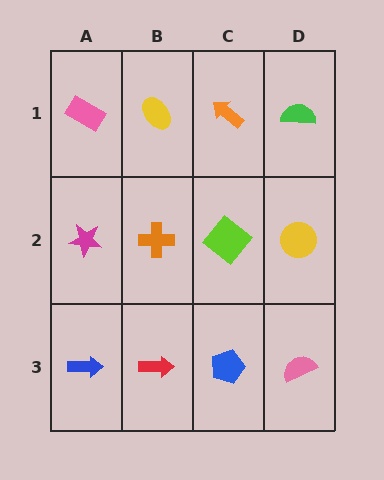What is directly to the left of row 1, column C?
A yellow ellipse.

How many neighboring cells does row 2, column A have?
3.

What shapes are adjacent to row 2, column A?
A pink rectangle (row 1, column A), a blue arrow (row 3, column A), an orange cross (row 2, column B).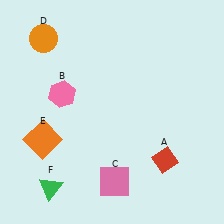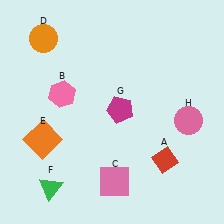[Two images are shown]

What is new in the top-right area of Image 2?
A magenta pentagon (G) was added in the top-right area of Image 2.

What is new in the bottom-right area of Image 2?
A pink circle (H) was added in the bottom-right area of Image 2.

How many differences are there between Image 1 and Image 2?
There are 2 differences between the two images.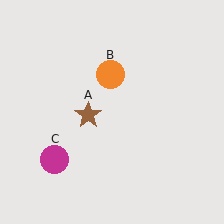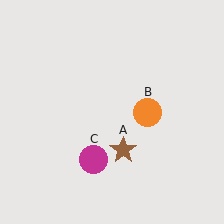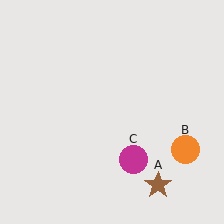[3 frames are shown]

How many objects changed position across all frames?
3 objects changed position: brown star (object A), orange circle (object B), magenta circle (object C).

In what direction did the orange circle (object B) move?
The orange circle (object B) moved down and to the right.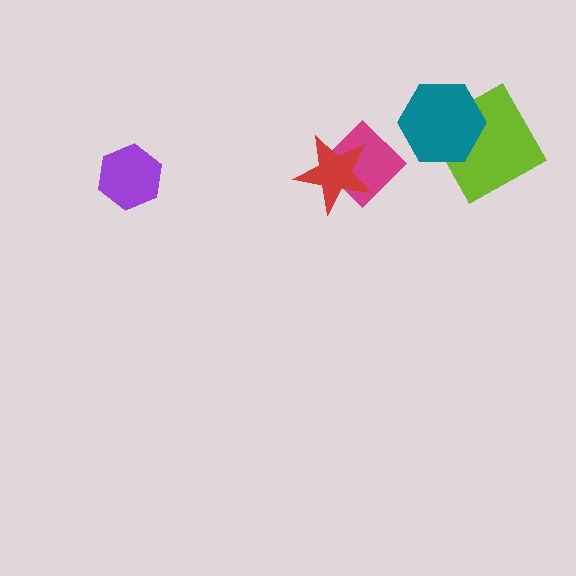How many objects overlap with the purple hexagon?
0 objects overlap with the purple hexagon.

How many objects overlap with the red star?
1 object overlaps with the red star.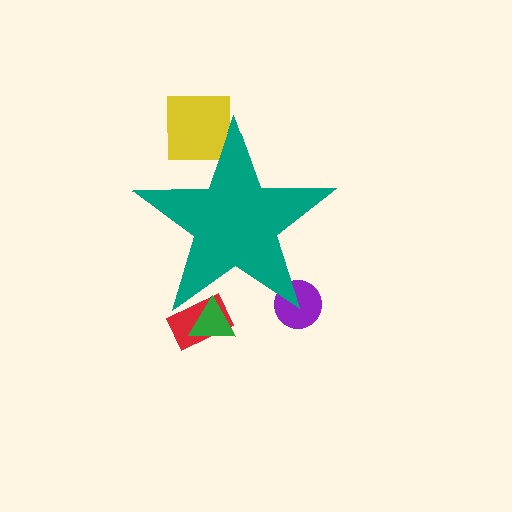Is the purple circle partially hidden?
Yes, the purple circle is partially hidden behind the teal star.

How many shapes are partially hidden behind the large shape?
4 shapes are partially hidden.